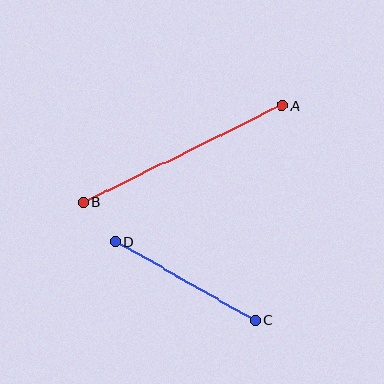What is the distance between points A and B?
The distance is approximately 222 pixels.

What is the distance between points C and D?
The distance is approximately 160 pixels.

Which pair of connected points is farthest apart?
Points A and B are farthest apart.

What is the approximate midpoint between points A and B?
The midpoint is at approximately (183, 154) pixels.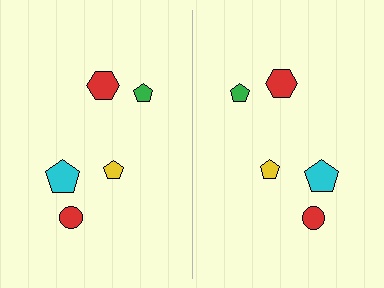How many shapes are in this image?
There are 10 shapes in this image.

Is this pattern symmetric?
Yes, this pattern has bilateral (reflection) symmetry.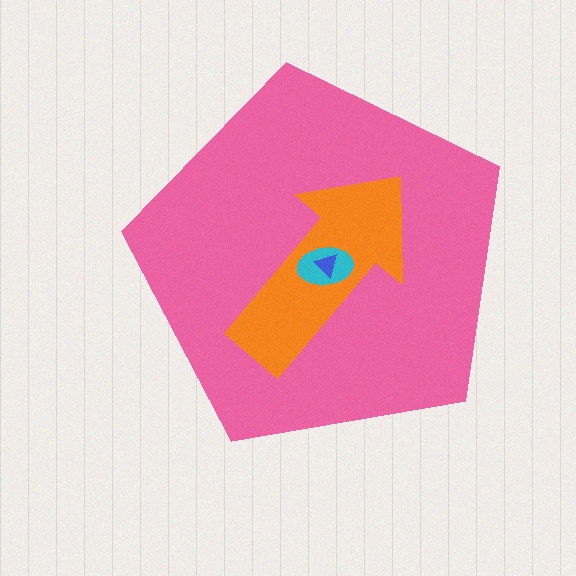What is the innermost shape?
The blue triangle.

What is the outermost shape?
The pink pentagon.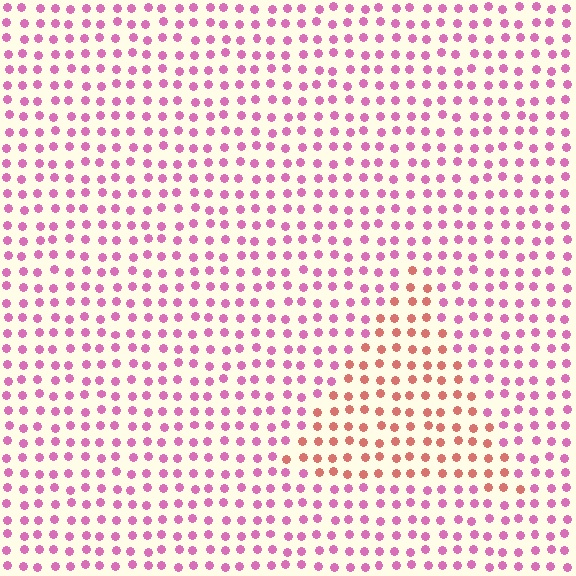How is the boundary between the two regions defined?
The boundary is defined purely by a slight shift in hue (about 45 degrees). Spacing, size, and orientation are identical on both sides.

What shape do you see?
I see a triangle.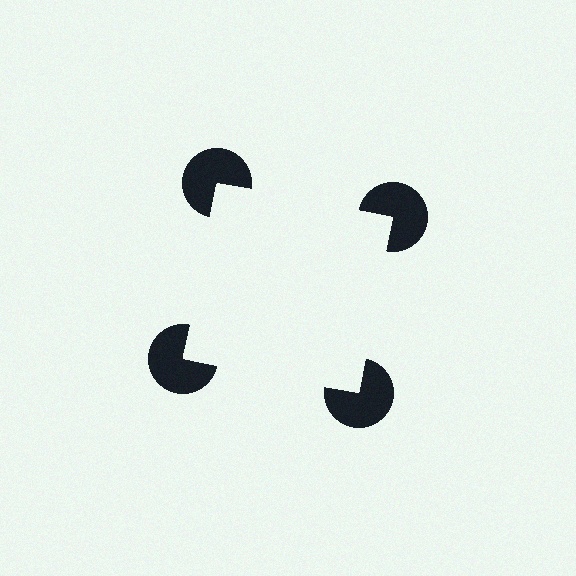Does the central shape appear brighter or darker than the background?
It typically appears slightly brighter than the background, even though no actual brightness change is drawn.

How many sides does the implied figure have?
4 sides.